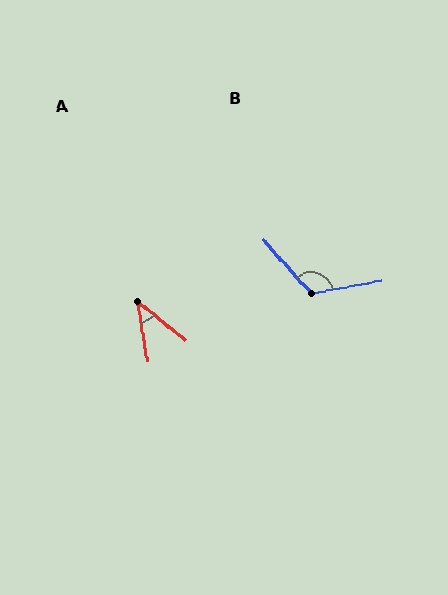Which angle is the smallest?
A, at approximately 42 degrees.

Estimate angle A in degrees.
Approximately 42 degrees.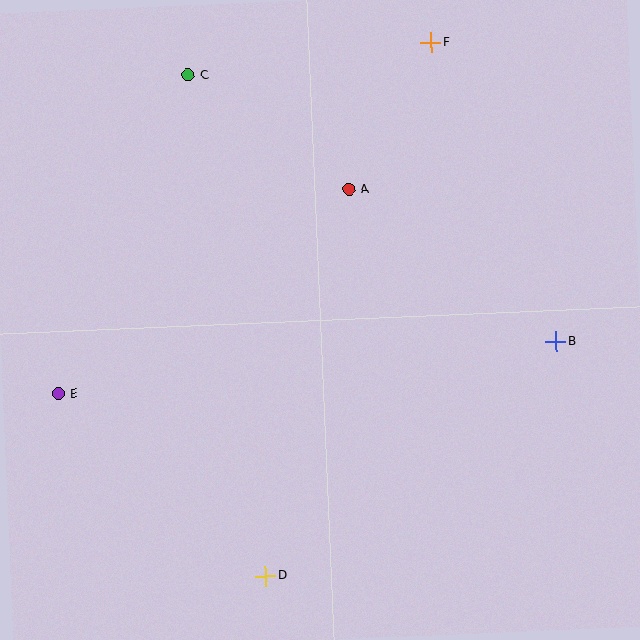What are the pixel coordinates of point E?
Point E is at (58, 394).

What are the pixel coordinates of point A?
Point A is at (349, 189).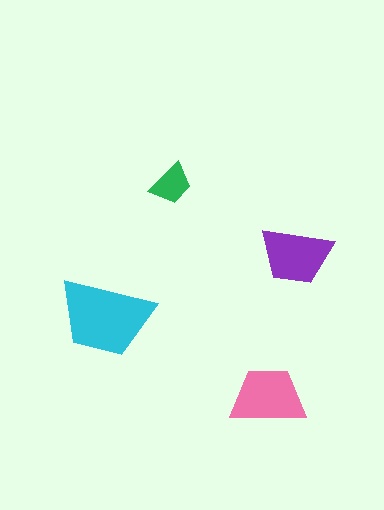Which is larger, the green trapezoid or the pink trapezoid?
The pink one.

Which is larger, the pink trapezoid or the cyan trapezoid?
The cyan one.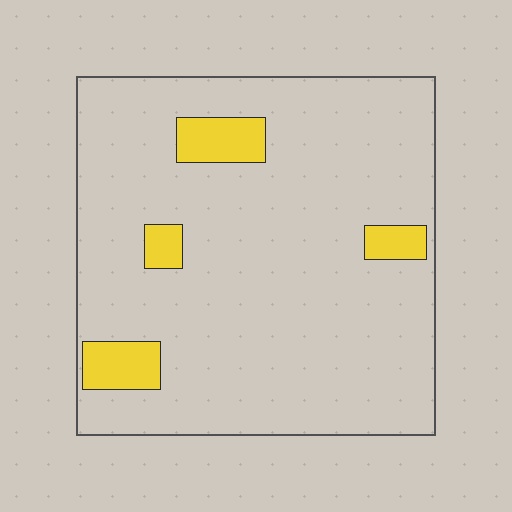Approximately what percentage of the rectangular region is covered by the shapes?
Approximately 10%.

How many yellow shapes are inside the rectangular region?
4.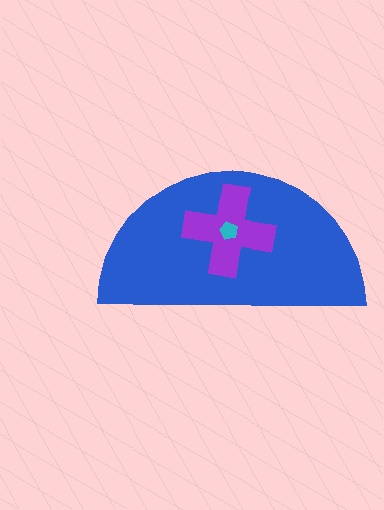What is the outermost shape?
The blue semicircle.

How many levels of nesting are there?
3.